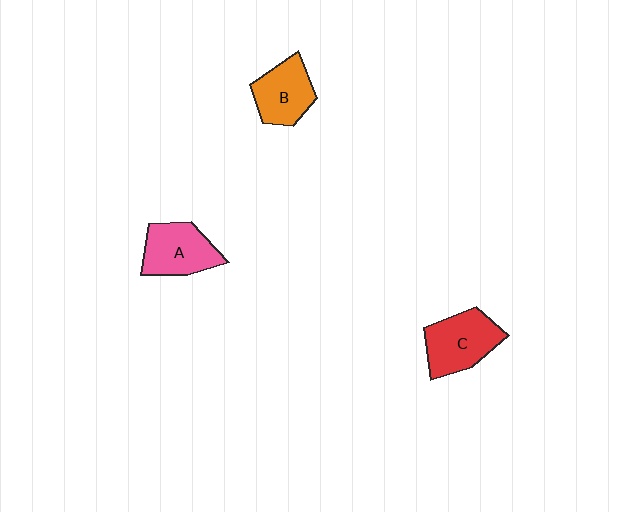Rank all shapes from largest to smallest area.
From largest to smallest: C (red), A (pink), B (orange).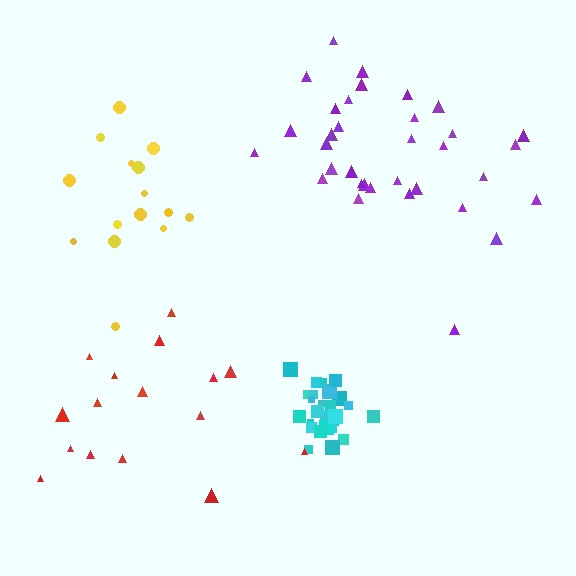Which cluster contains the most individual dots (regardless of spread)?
Purple (34).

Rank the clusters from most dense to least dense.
cyan, purple, yellow, red.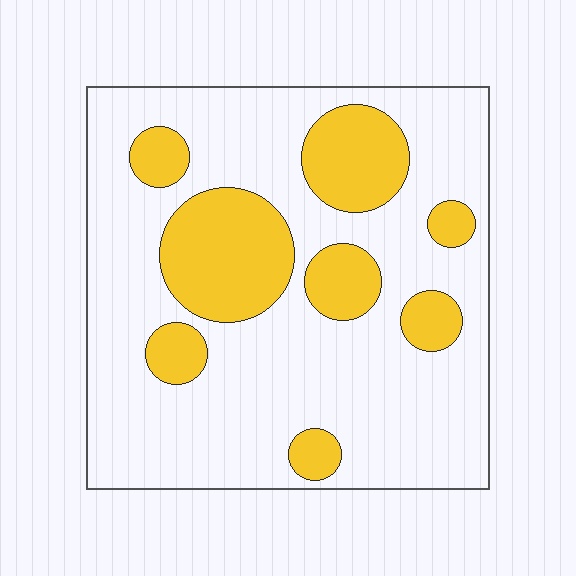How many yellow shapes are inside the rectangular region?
8.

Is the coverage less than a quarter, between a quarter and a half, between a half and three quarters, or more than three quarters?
Between a quarter and a half.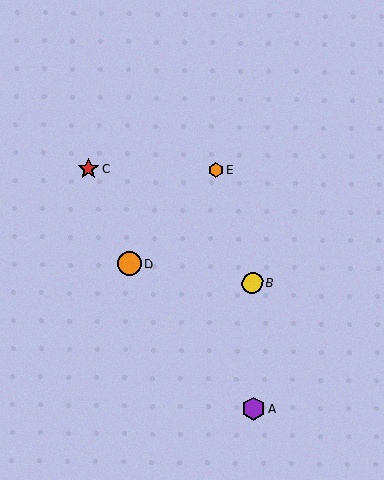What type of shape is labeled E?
Shape E is an orange hexagon.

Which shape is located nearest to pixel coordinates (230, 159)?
The orange hexagon (labeled E) at (216, 170) is nearest to that location.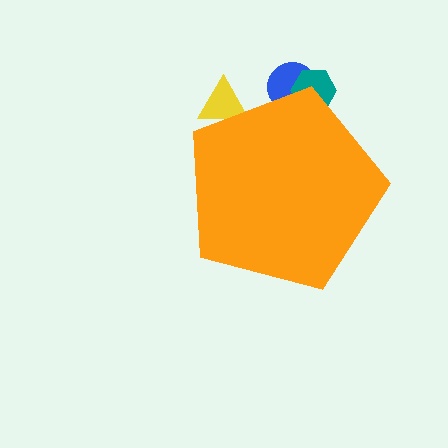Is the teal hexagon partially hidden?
Yes, the teal hexagon is partially hidden behind the orange pentagon.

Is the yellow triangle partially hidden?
Yes, the yellow triangle is partially hidden behind the orange pentagon.